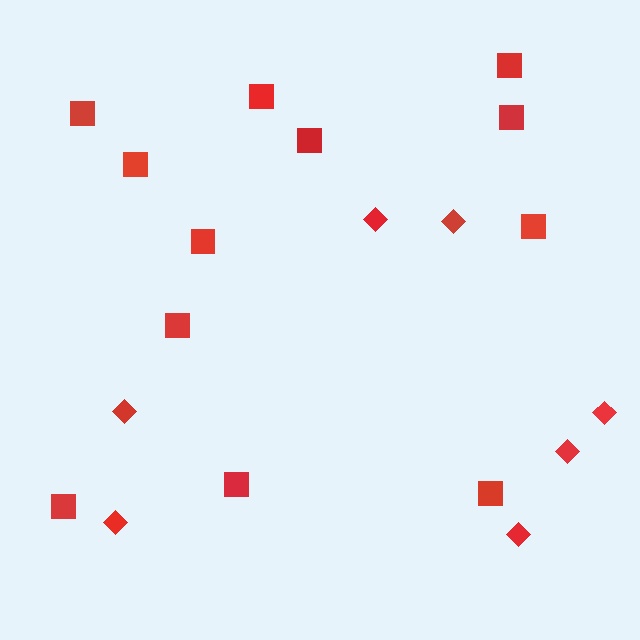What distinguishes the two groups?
There are 2 groups: one group of diamonds (7) and one group of squares (12).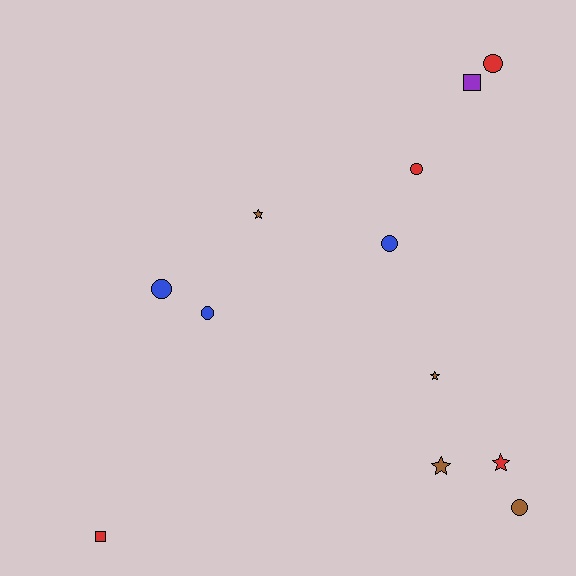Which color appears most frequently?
Brown, with 4 objects.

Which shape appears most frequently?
Circle, with 6 objects.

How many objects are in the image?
There are 12 objects.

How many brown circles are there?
There is 1 brown circle.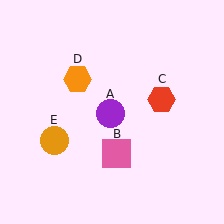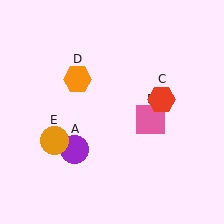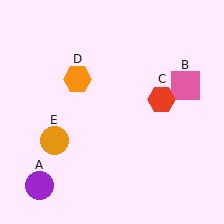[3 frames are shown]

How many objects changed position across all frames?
2 objects changed position: purple circle (object A), pink square (object B).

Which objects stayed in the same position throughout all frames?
Red hexagon (object C) and orange hexagon (object D) and orange circle (object E) remained stationary.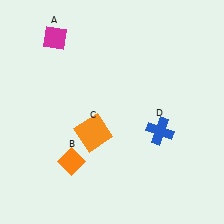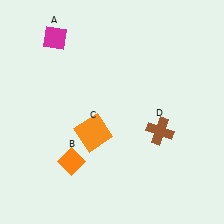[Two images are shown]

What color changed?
The cross (D) changed from blue in Image 1 to brown in Image 2.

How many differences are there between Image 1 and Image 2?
There is 1 difference between the two images.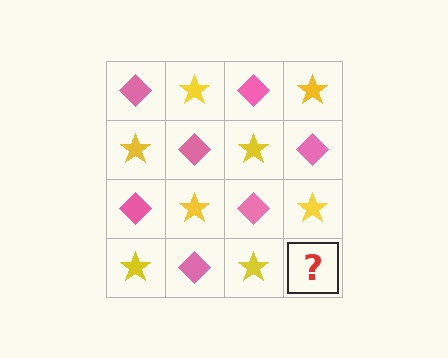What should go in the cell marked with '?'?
The missing cell should contain a pink diamond.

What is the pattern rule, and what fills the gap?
The rule is that it alternates pink diamond and yellow star in a checkerboard pattern. The gap should be filled with a pink diamond.